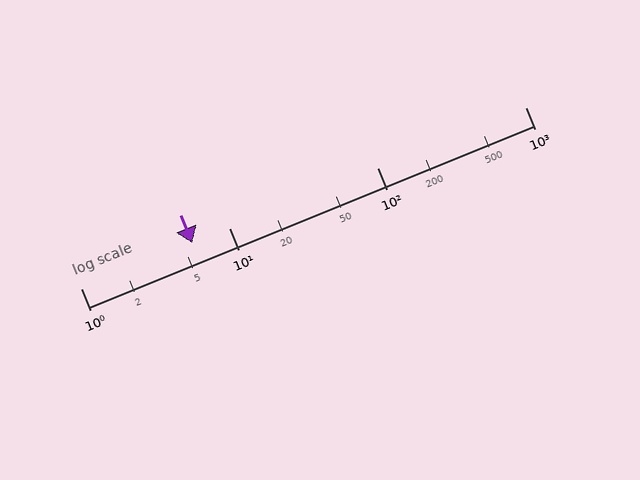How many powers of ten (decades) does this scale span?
The scale spans 3 decades, from 1 to 1000.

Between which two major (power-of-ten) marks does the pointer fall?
The pointer is between 1 and 10.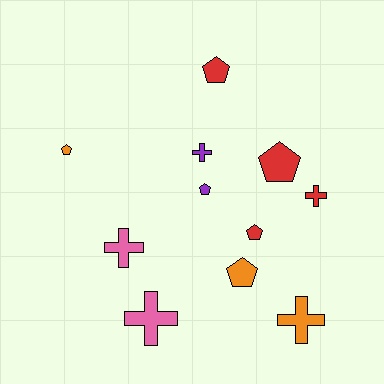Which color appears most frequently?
Red, with 4 objects.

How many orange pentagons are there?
There are 2 orange pentagons.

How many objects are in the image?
There are 11 objects.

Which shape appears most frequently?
Pentagon, with 6 objects.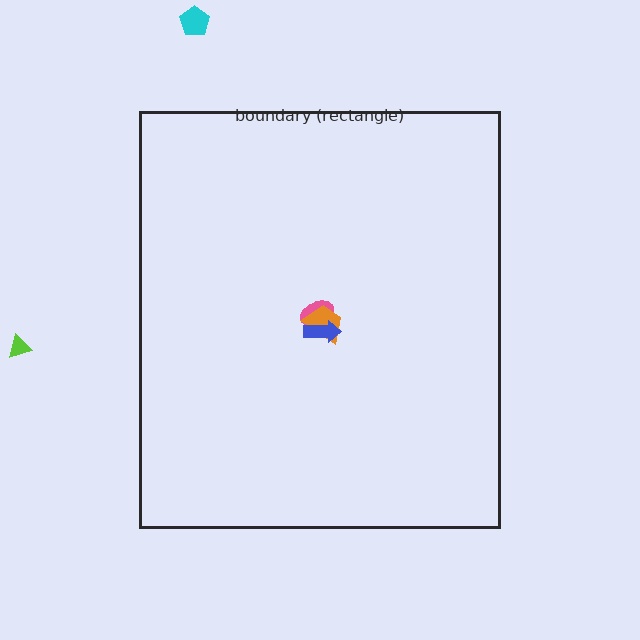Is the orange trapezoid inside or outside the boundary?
Inside.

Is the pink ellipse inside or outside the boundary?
Inside.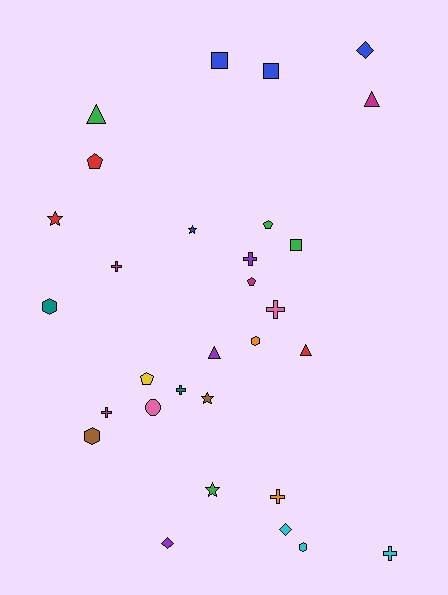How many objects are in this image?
There are 30 objects.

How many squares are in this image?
There are 3 squares.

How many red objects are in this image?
There are 3 red objects.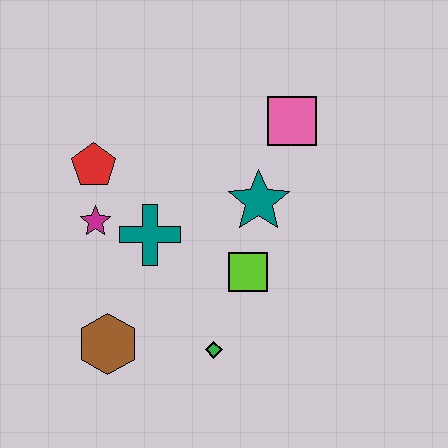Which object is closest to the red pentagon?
The magenta star is closest to the red pentagon.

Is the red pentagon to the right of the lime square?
No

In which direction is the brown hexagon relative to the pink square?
The brown hexagon is below the pink square.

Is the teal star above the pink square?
No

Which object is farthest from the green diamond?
The pink square is farthest from the green diamond.